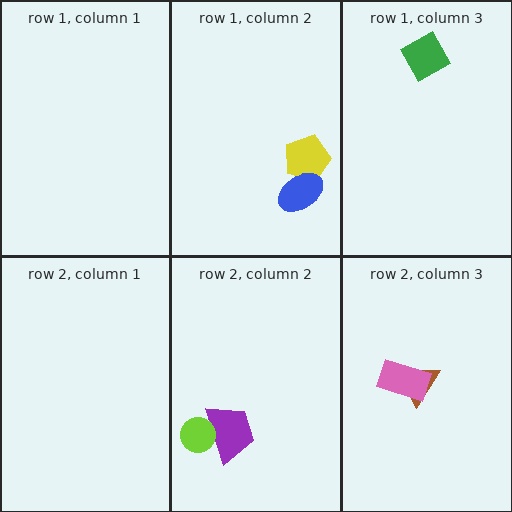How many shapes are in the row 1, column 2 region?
2.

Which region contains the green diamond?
The row 1, column 3 region.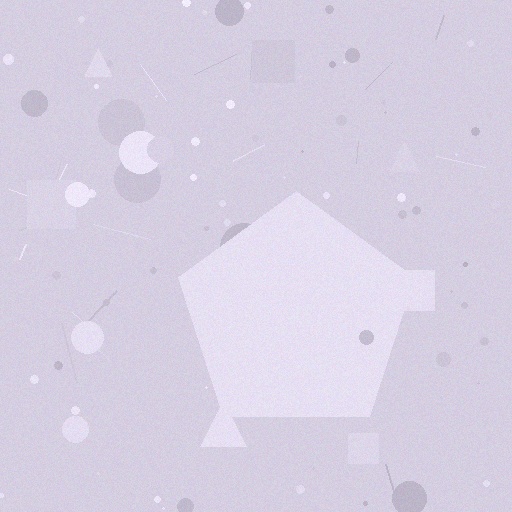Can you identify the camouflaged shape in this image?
The camouflaged shape is a pentagon.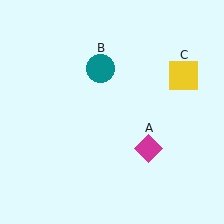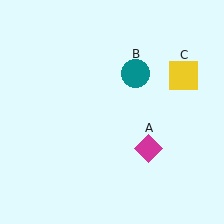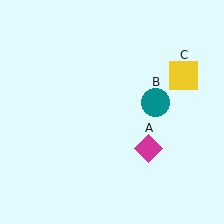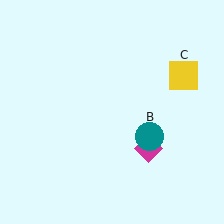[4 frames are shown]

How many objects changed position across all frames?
1 object changed position: teal circle (object B).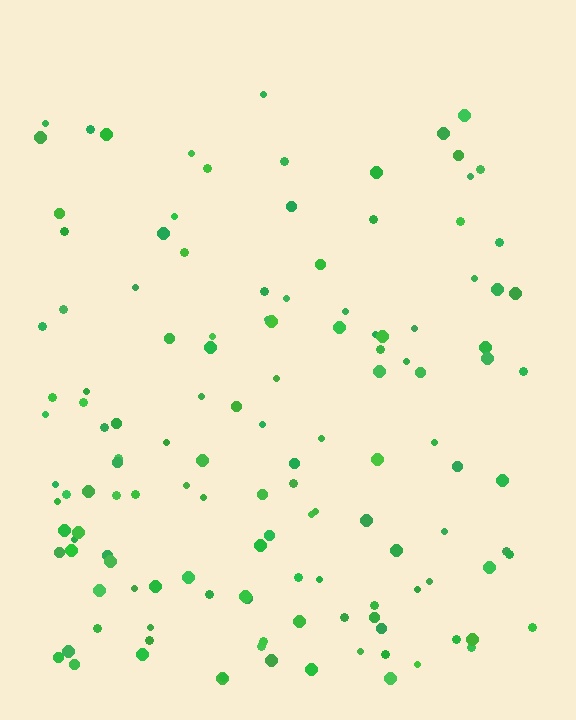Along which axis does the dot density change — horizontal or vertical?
Vertical.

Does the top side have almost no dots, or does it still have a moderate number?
Still a moderate number, just noticeably fewer than the bottom.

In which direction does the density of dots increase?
From top to bottom, with the bottom side densest.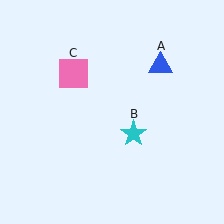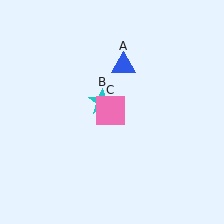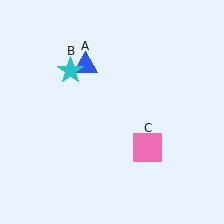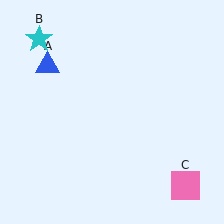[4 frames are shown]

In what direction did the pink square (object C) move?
The pink square (object C) moved down and to the right.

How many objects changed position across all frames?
3 objects changed position: blue triangle (object A), cyan star (object B), pink square (object C).